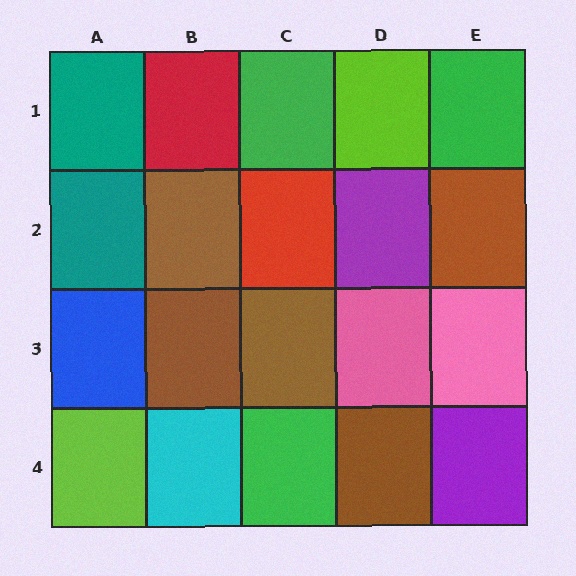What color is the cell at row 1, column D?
Lime.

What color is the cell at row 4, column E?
Purple.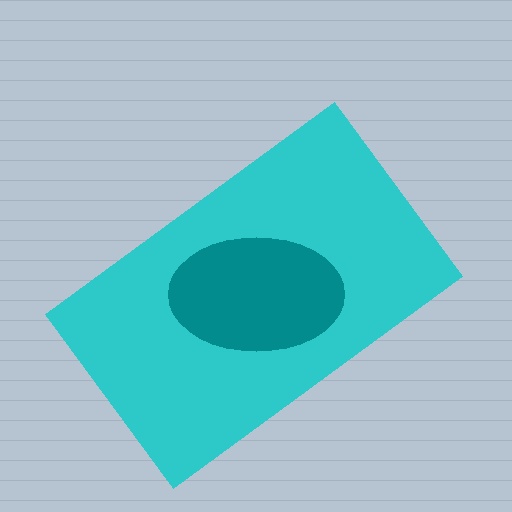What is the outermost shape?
The cyan rectangle.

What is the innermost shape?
The teal ellipse.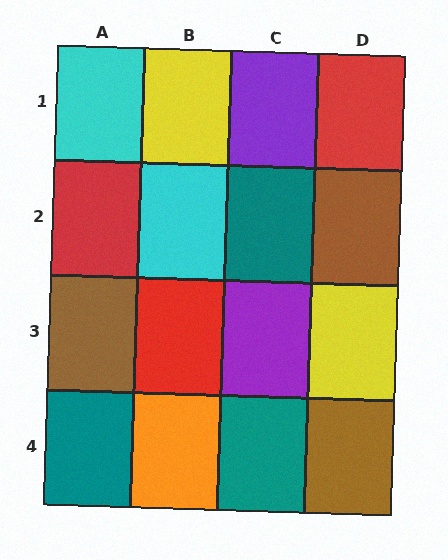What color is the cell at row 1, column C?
Purple.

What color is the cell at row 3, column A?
Brown.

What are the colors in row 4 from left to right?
Teal, orange, teal, brown.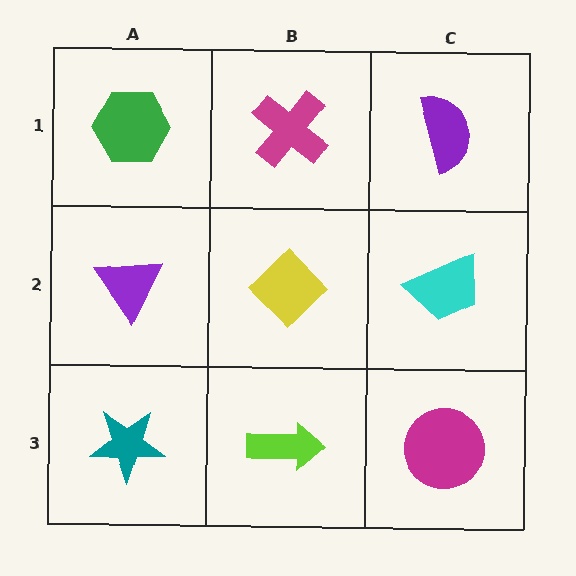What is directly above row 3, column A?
A purple triangle.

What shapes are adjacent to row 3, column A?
A purple triangle (row 2, column A), a lime arrow (row 3, column B).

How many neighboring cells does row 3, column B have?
3.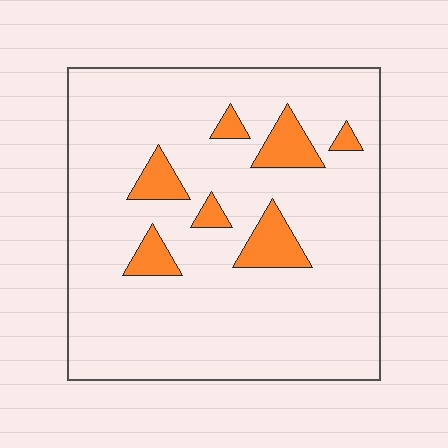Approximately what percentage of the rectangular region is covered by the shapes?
Approximately 10%.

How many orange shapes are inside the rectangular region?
7.